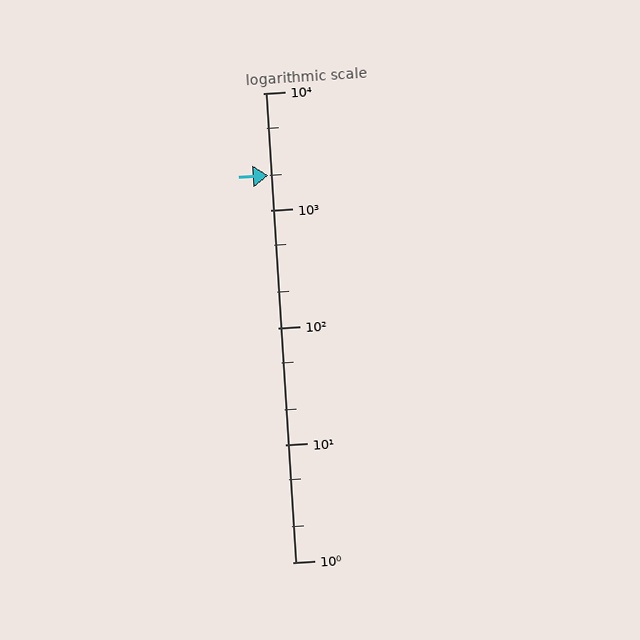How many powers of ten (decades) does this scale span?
The scale spans 4 decades, from 1 to 10000.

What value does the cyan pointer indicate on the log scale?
The pointer indicates approximately 2000.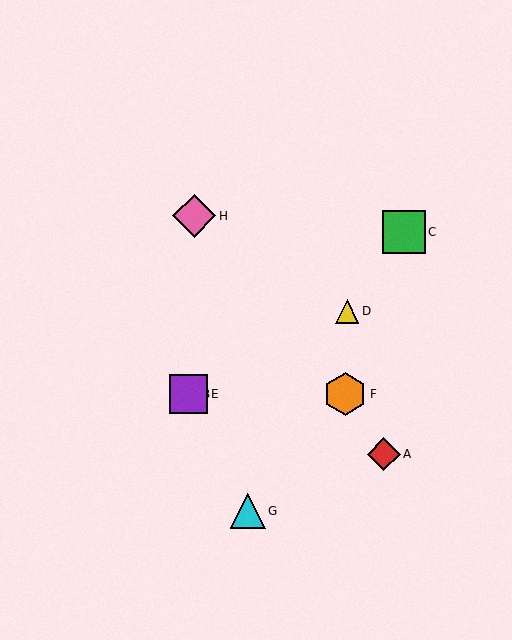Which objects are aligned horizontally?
Objects B, E, F are aligned horizontally.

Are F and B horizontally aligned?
Yes, both are at y≈394.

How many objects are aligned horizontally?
3 objects (B, E, F) are aligned horizontally.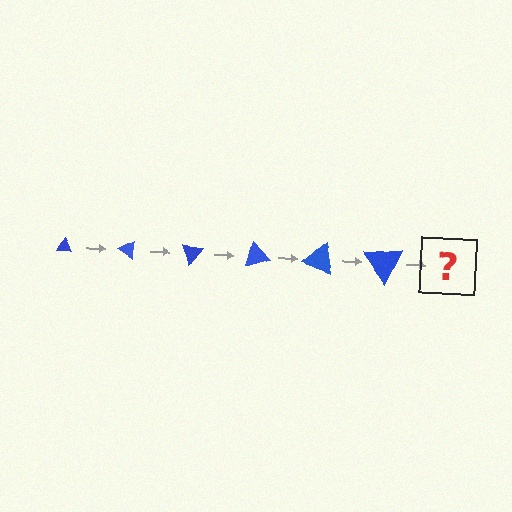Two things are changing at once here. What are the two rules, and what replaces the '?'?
The two rules are that the triangle grows larger each step and it rotates 35 degrees each step. The '?' should be a triangle, larger than the previous one and rotated 210 degrees from the start.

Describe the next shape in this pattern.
It should be a triangle, larger than the previous one and rotated 210 degrees from the start.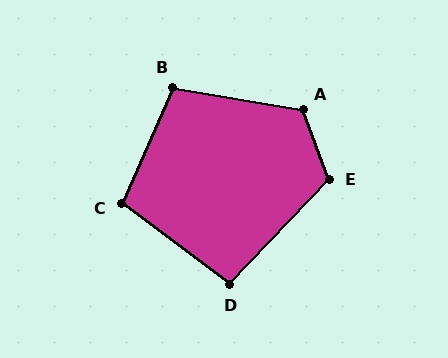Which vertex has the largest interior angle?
A, at approximately 120 degrees.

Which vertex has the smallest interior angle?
D, at approximately 97 degrees.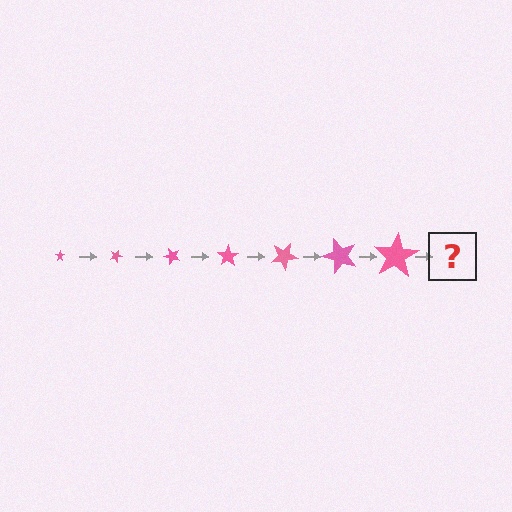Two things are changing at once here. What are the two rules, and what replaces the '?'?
The two rules are that the star grows larger each step and it rotates 25 degrees each step. The '?' should be a star, larger than the previous one and rotated 175 degrees from the start.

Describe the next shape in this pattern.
It should be a star, larger than the previous one and rotated 175 degrees from the start.